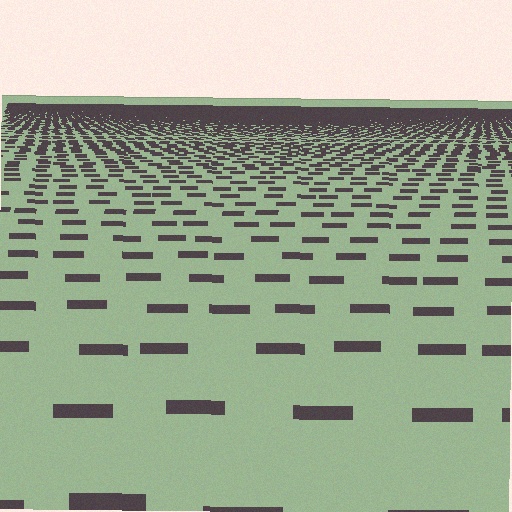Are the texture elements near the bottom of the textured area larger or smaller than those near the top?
Larger. Near the bottom, elements are closer to the viewer and appear at a bigger on-screen size.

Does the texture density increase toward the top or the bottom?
Density increases toward the top.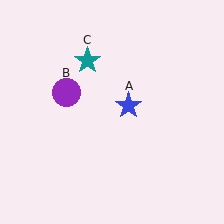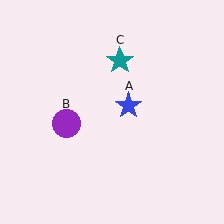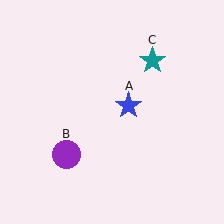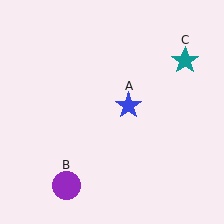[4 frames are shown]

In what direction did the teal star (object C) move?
The teal star (object C) moved right.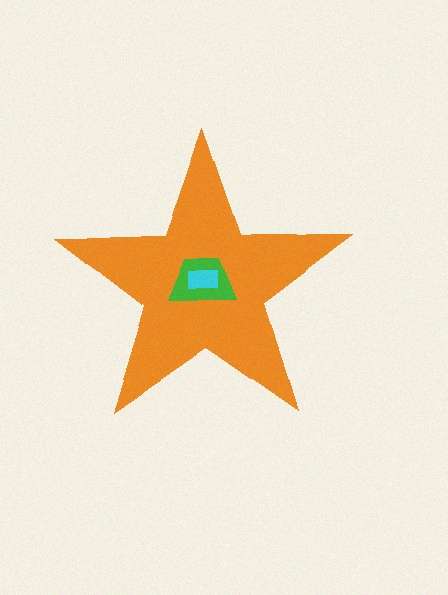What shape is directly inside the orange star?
The green trapezoid.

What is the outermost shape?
The orange star.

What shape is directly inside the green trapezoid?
The cyan rectangle.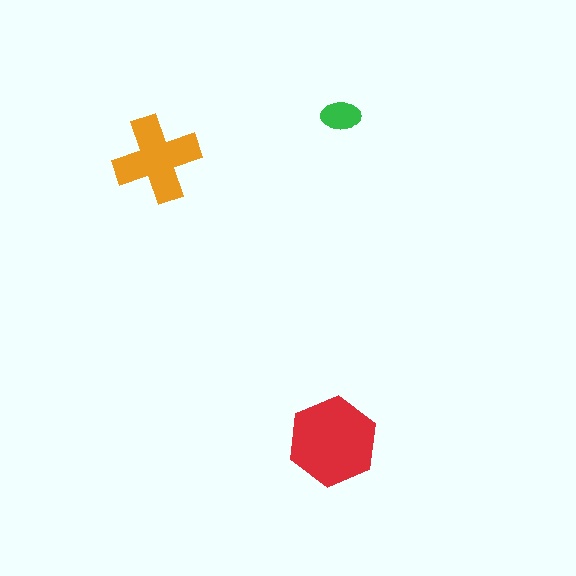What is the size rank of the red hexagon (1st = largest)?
1st.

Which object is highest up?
The green ellipse is topmost.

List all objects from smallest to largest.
The green ellipse, the orange cross, the red hexagon.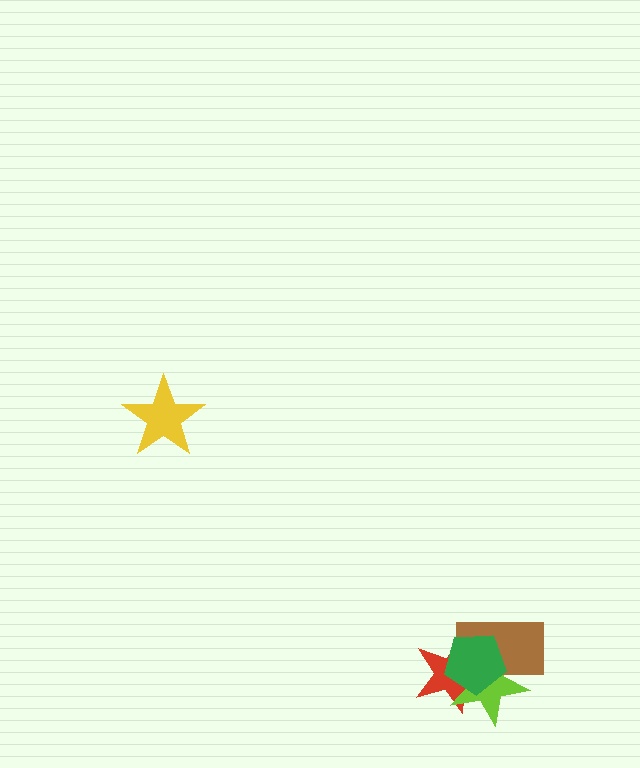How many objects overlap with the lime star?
3 objects overlap with the lime star.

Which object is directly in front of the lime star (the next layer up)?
The brown rectangle is directly in front of the lime star.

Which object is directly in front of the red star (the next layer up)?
The lime star is directly in front of the red star.